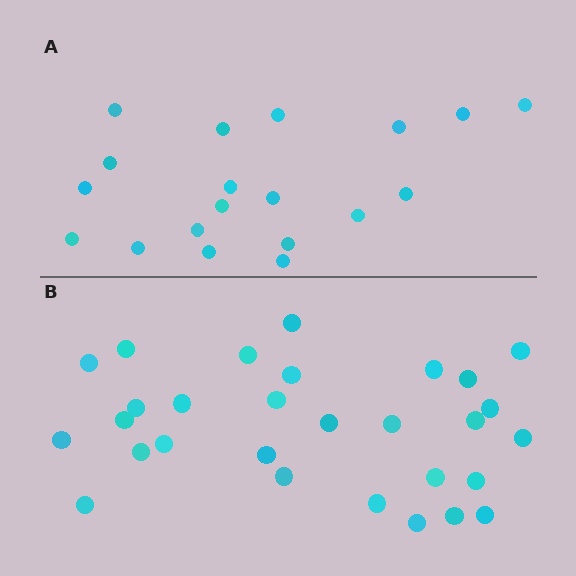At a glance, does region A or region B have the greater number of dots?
Region B (the bottom region) has more dots.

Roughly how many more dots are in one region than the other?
Region B has roughly 10 or so more dots than region A.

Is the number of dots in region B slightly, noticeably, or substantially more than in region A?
Region B has substantially more. The ratio is roughly 1.5 to 1.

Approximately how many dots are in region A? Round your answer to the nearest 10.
About 20 dots. (The exact count is 19, which rounds to 20.)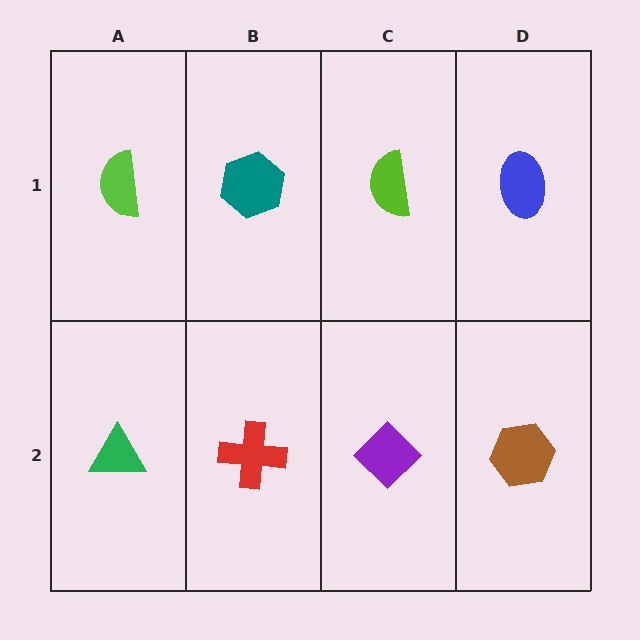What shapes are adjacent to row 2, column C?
A lime semicircle (row 1, column C), a red cross (row 2, column B), a brown hexagon (row 2, column D).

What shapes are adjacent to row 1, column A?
A green triangle (row 2, column A), a teal hexagon (row 1, column B).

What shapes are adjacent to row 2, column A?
A lime semicircle (row 1, column A), a red cross (row 2, column B).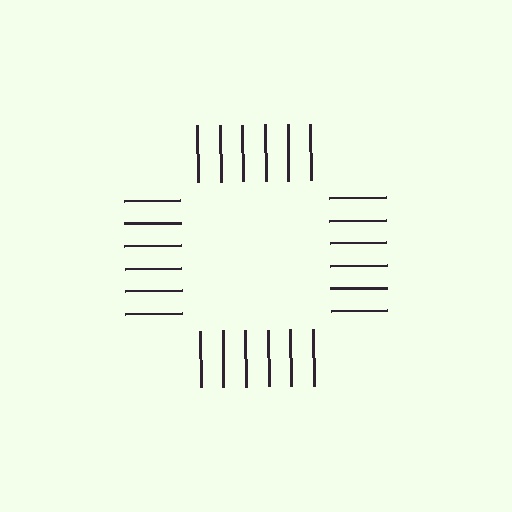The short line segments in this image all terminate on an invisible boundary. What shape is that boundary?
An illusory square — the line segments terminate on its edges but no continuous stroke is drawn.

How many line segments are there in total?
24 — 6 along each of the 4 edges.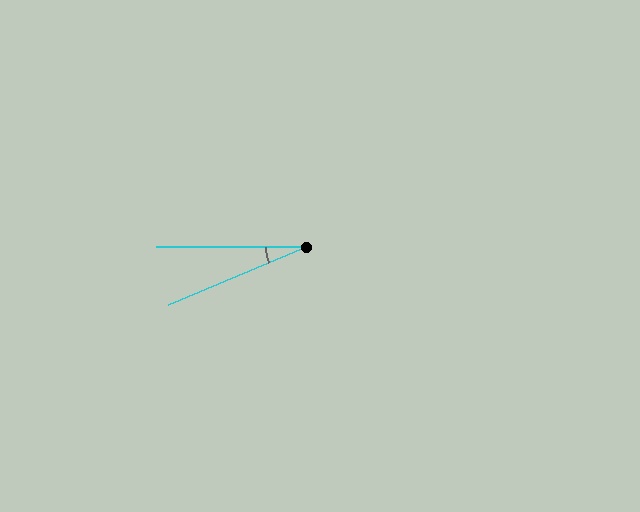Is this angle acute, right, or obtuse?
It is acute.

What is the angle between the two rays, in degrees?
Approximately 23 degrees.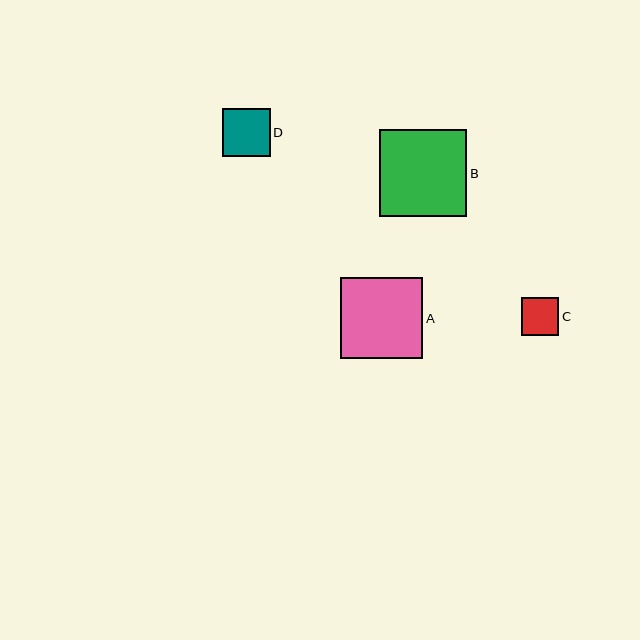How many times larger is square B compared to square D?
Square B is approximately 1.8 times the size of square D.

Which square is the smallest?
Square C is the smallest with a size of approximately 37 pixels.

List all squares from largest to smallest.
From largest to smallest: B, A, D, C.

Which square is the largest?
Square B is the largest with a size of approximately 87 pixels.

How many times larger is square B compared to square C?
Square B is approximately 2.3 times the size of square C.